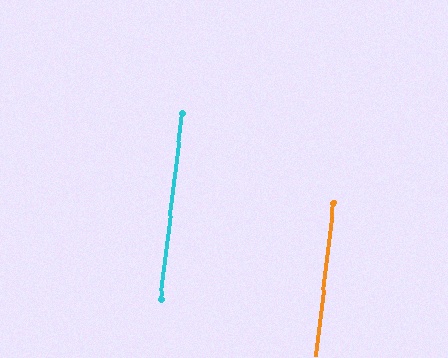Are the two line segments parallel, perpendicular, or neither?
Parallel — their directions differ by only 0.1°.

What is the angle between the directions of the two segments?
Approximately 0 degrees.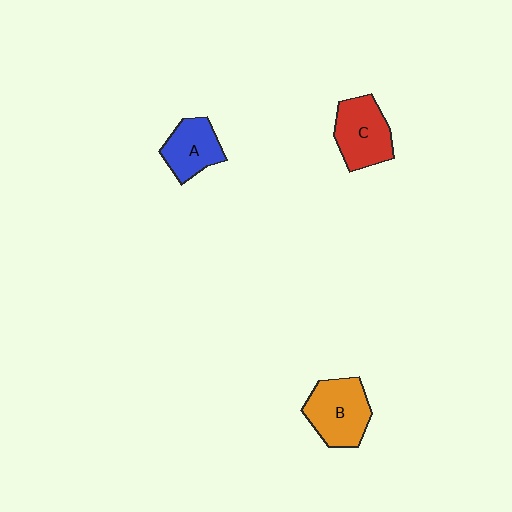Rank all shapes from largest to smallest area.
From largest to smallest: B (orange), C (red), A (blue).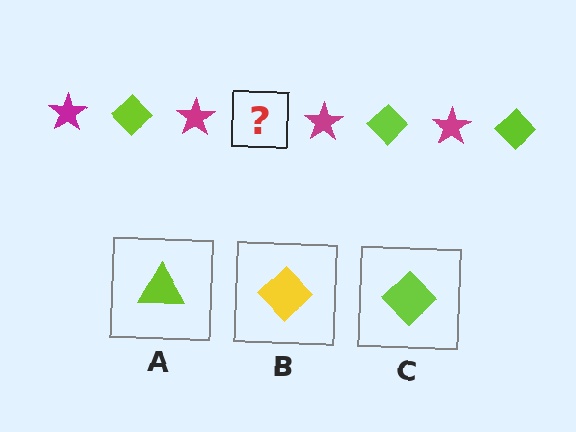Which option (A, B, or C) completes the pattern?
C.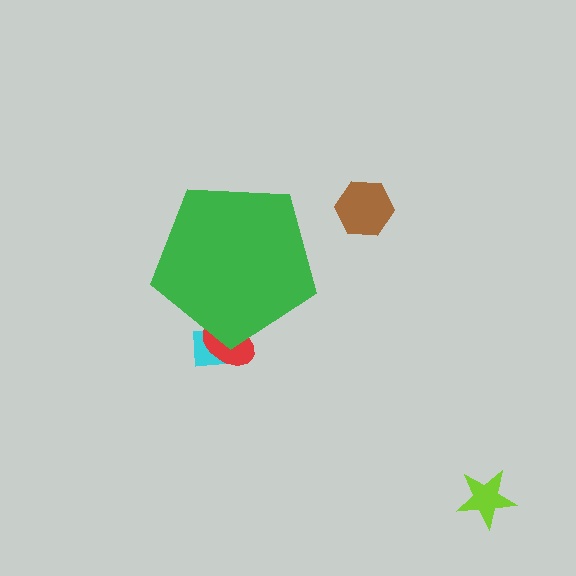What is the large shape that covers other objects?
A green pentagon.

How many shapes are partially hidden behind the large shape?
2 shapes are partially hidden.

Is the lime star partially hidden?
No, the lime star is fully visible.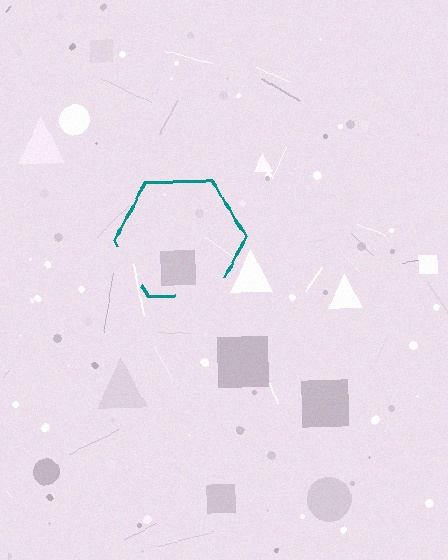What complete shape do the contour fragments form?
The contour fragments form a hexagon.